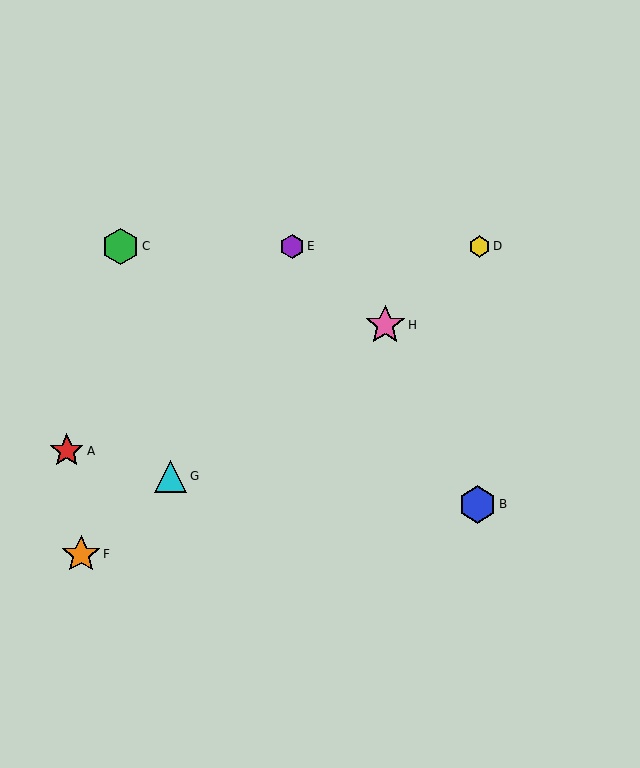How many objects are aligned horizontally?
3 objects (C, D, E) are aligned horizontally.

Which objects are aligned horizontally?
Objects C, D, E are aligned horizontally.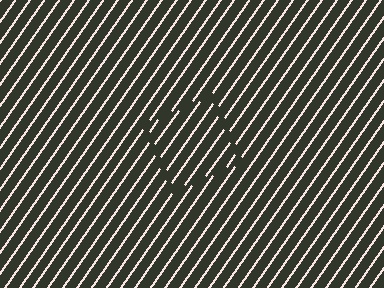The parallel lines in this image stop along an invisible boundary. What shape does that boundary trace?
An illusory square. The interior of the shape contains the same grating, shifted by half a period — the contour is defined by the phase discontinuity where line-ends from the inner and outer gratings abut.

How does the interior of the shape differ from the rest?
The interior of the shape contains the same grating, shifted by half a period — the contour is defined by the phase discontinuity where line-ends from the inner and outer gratings abut.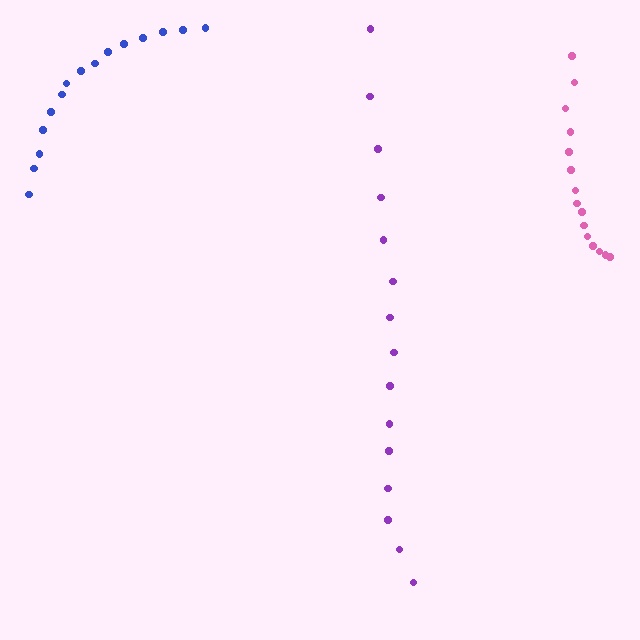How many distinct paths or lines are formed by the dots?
There are 3 distinct paths.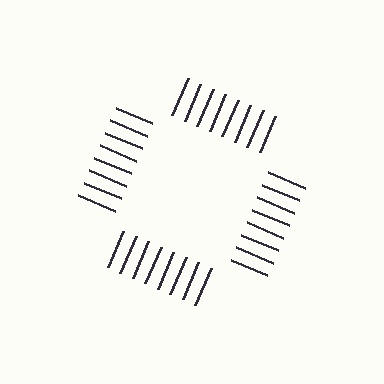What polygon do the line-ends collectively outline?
An illusory square — the line segments terminate on its edges but no continuous stroke is drawn.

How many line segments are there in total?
32 — 8 along each of the 4 edges.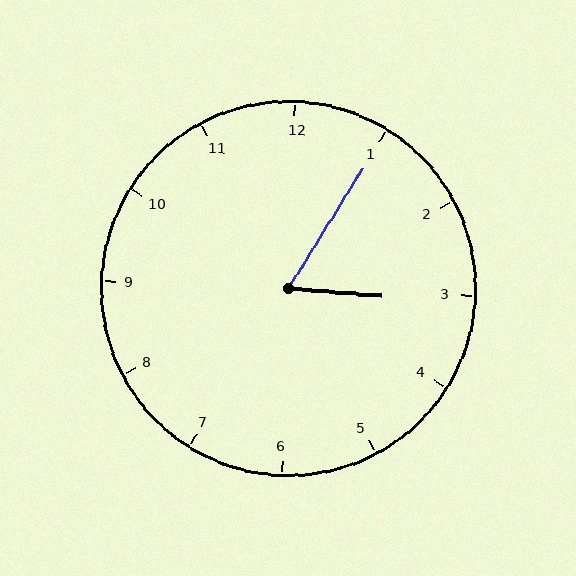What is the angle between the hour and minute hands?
Approximately 62 degrees.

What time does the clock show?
3:05.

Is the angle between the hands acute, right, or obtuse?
It is acute.